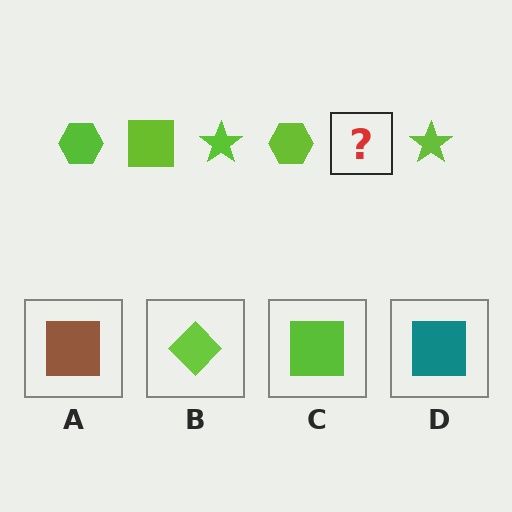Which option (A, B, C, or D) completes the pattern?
C.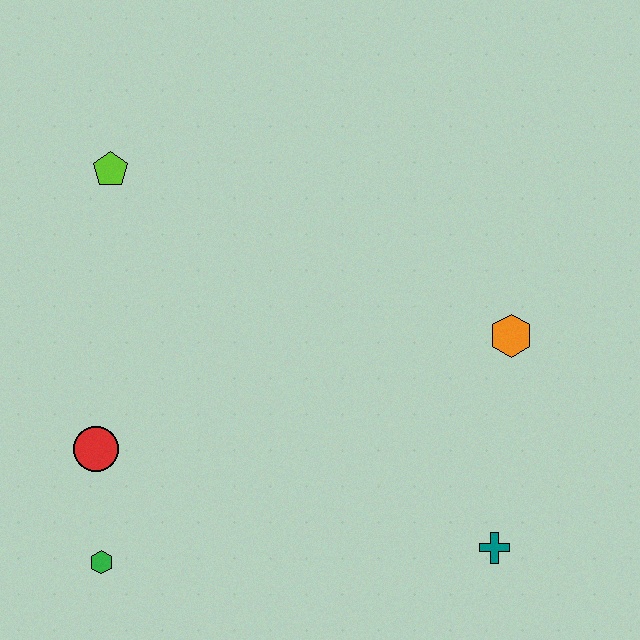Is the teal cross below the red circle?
Yes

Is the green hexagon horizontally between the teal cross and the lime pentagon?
No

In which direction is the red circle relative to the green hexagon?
The red circle is above the green hexagon.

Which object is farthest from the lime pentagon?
The teal cross is farthest from the lime pentagon.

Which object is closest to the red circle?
The green hexagon is closest to the red circle.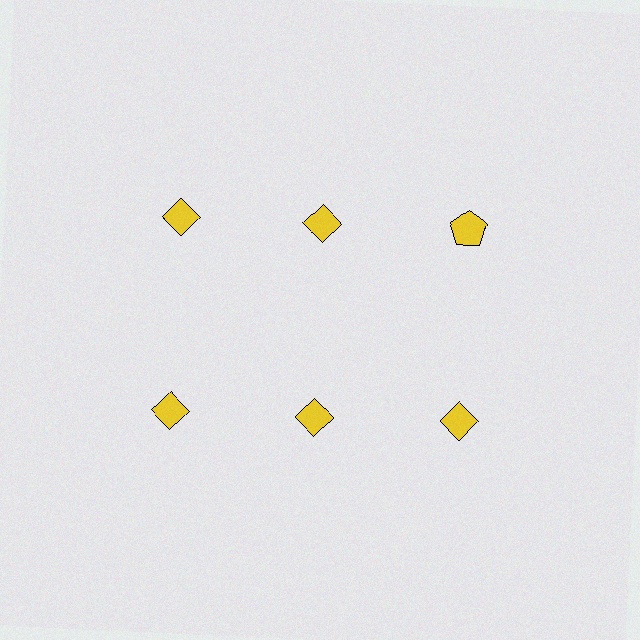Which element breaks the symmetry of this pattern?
The yellow pentagon in the top row, center column breaks the symmetry. All other shapes are yellow diamonds.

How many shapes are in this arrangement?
There are 6 shapes arranged in a grid pattern.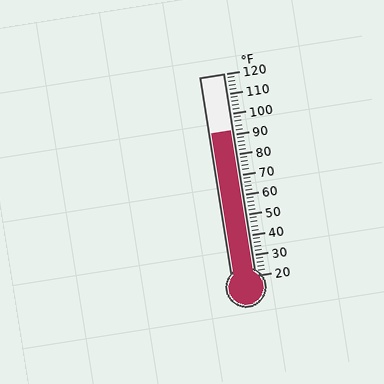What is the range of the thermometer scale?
The thermometer scale ranges from 20°F to 120°F.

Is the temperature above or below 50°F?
The temperature is above 50°F.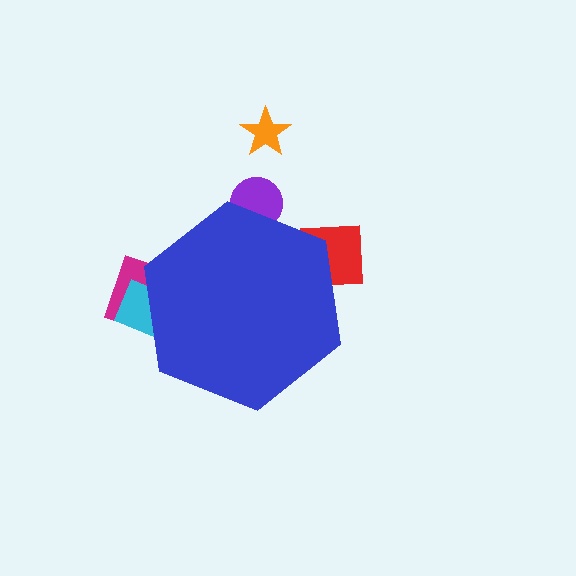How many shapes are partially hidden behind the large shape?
4 shapes are partially hidden.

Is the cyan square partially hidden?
Yes, the cyan square is partially hidden behind the blue hexagon.